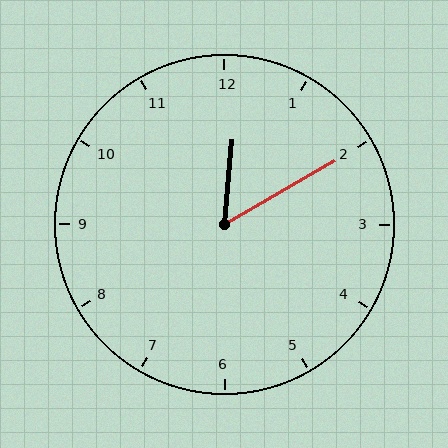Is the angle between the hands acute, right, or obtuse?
It is acute.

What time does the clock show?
12:10.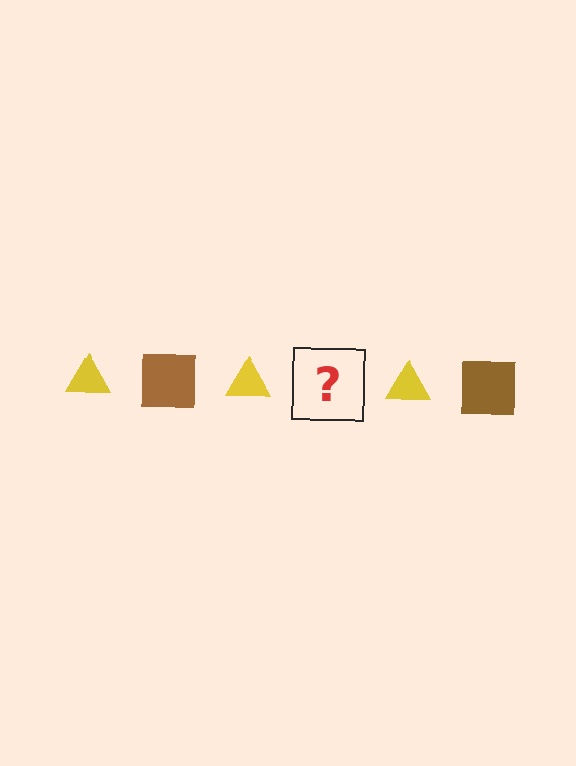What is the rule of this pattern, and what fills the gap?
The rule is that the pattern alternates between yellow triangle and brown square. The gap should be filled with a brown square.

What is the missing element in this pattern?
The missing element is a brown square.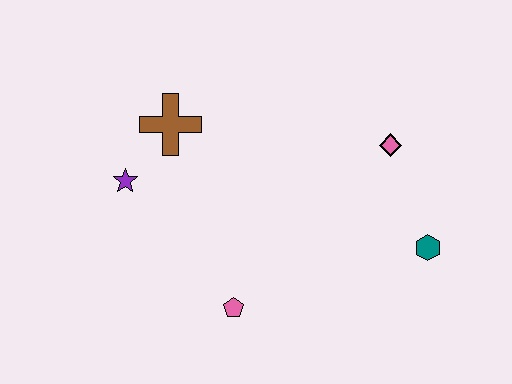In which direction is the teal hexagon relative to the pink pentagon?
The teal hexagon is to the right of the pink pentagon.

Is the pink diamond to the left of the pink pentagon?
No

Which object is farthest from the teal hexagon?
The purple star is farthest from the teal hexagon.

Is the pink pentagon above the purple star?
No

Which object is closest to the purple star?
The brown cross is closest to the purple star.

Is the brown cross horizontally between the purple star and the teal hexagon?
Yes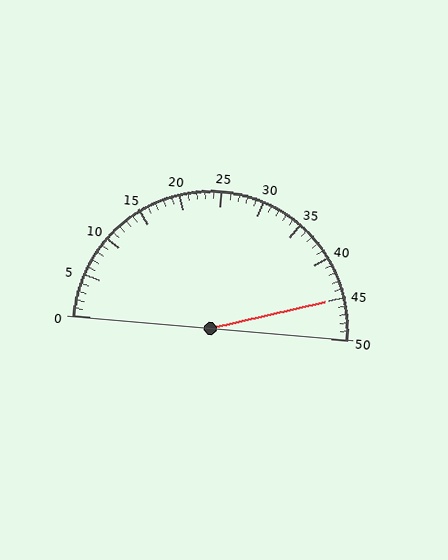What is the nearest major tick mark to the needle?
The nearest major tick mark is 45.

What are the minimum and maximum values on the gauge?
The gauge ranges from 0 to 50.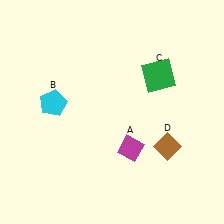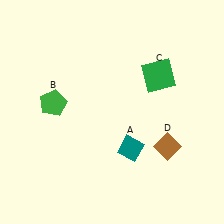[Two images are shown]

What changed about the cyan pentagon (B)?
In Image 1, B is cyan. In Image 2, it changed to green.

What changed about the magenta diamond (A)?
In Image 1, A is magenta. In Image 2, it changed to teal.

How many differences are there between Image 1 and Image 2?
There are 2 differences between the two images.